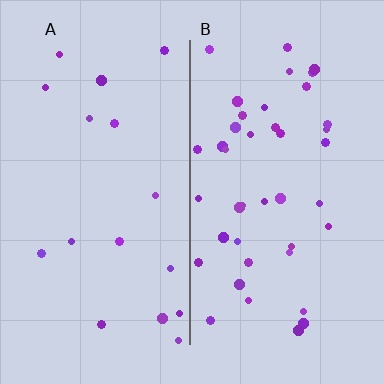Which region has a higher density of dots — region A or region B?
B (the right).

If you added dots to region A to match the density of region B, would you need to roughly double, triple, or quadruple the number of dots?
Approximately triple.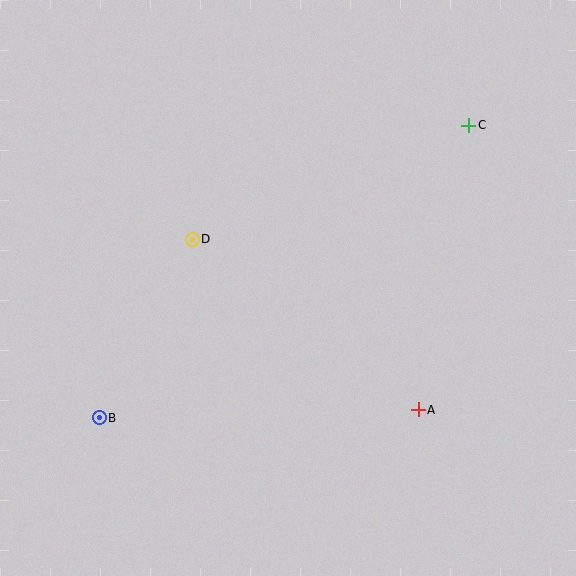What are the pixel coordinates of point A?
Point A is at (418, 410).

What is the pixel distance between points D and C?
The distance between D and C is 299 pixels.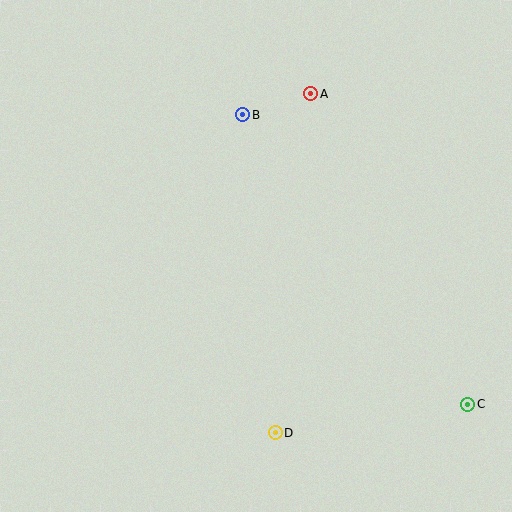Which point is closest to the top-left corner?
Point B is closest to the top-left corner.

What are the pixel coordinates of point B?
Point B is at (243, 115).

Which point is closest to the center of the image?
Point B at (243, 115) is closest to the center.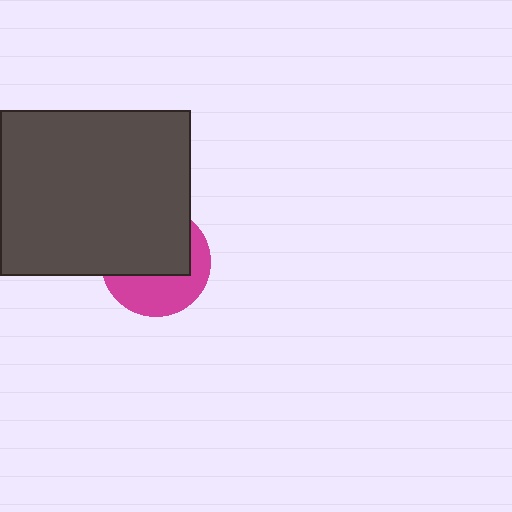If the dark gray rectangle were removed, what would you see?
You would see the complete magenta circle.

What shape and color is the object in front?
The object in front is a dark gray rectangle.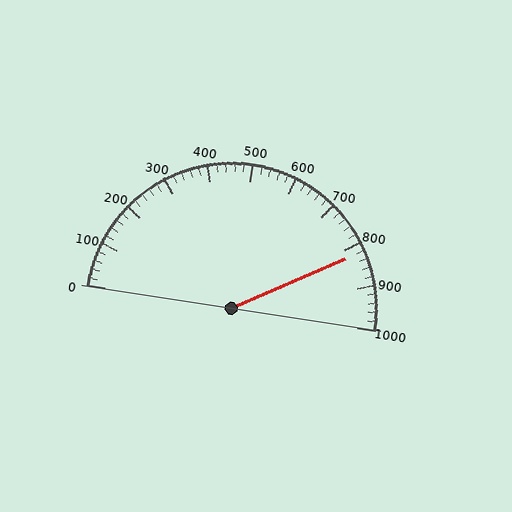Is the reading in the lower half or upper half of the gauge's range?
The reading is in the upper half of the range (0 to 1000).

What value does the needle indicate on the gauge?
The needle indicates approximately 820.